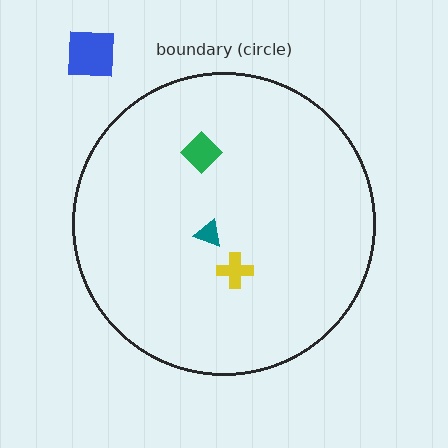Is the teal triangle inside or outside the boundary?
Inside.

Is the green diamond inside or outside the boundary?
Inside.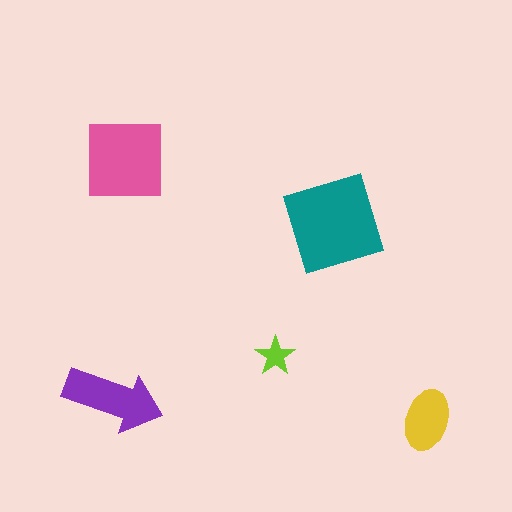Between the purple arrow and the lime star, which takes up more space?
The purple arrow.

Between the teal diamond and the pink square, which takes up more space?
The teal diamond.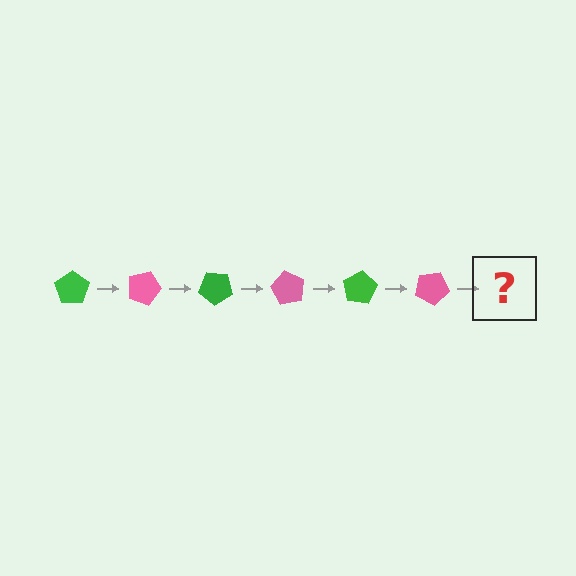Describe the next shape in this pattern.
It should be a green pentagon, rotated 120 degrees from the start.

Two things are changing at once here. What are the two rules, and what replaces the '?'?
The two rules are that it rotates 20 degrees each step and the color cycles through green and pink. The '?' should be a green pentagon, rotated 120 degrees from the start.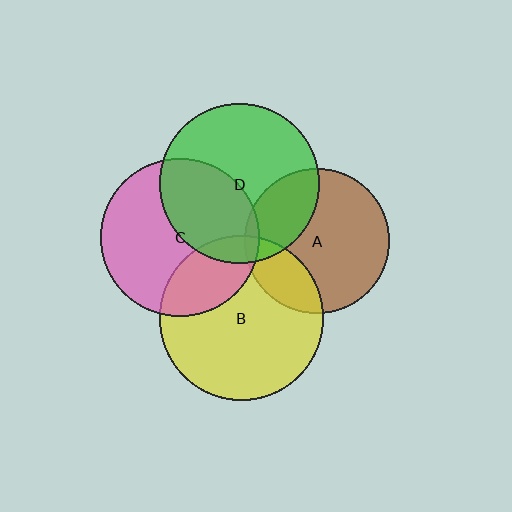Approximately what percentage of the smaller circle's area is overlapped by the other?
Approximately 20%.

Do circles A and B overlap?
Yes.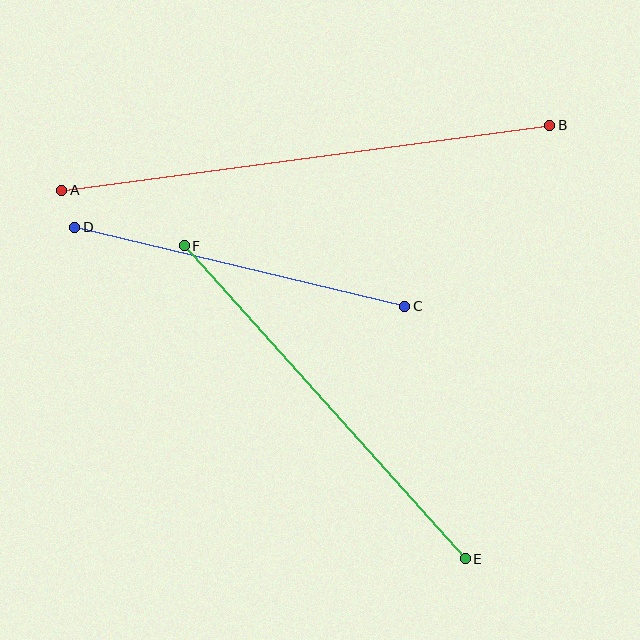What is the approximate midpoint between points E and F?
The midpoint is at approximately (325, 402) pixels.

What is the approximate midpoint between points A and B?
The midpoint is at approximately (306, 158) pixels.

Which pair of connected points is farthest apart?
Points A and B are farthest apart.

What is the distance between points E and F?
The distance is approximately 421 pixels.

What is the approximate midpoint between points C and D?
The midpoint is at approximately (240, 267) pixels.